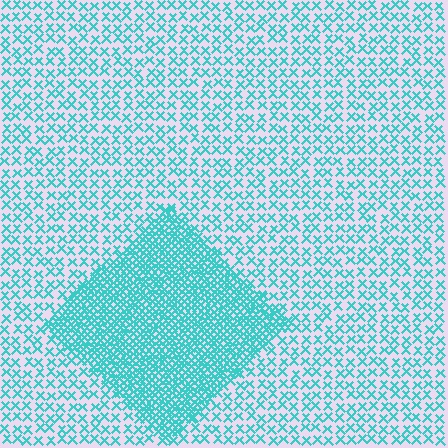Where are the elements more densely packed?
The elements are more densely packed inside the diamond boundary.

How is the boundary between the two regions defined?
The boundary is defined by a change in element density (approximately 2.9x ratio). All elements are the same color, size, and shape.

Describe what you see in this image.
The image contains small cyan elements arranged at two different densities. A diamond-shaped region is visible where the elements are more densely packed than the surrounding area.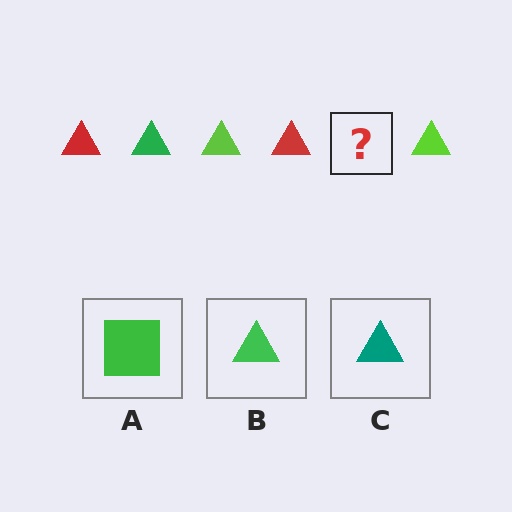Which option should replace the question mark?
Option B.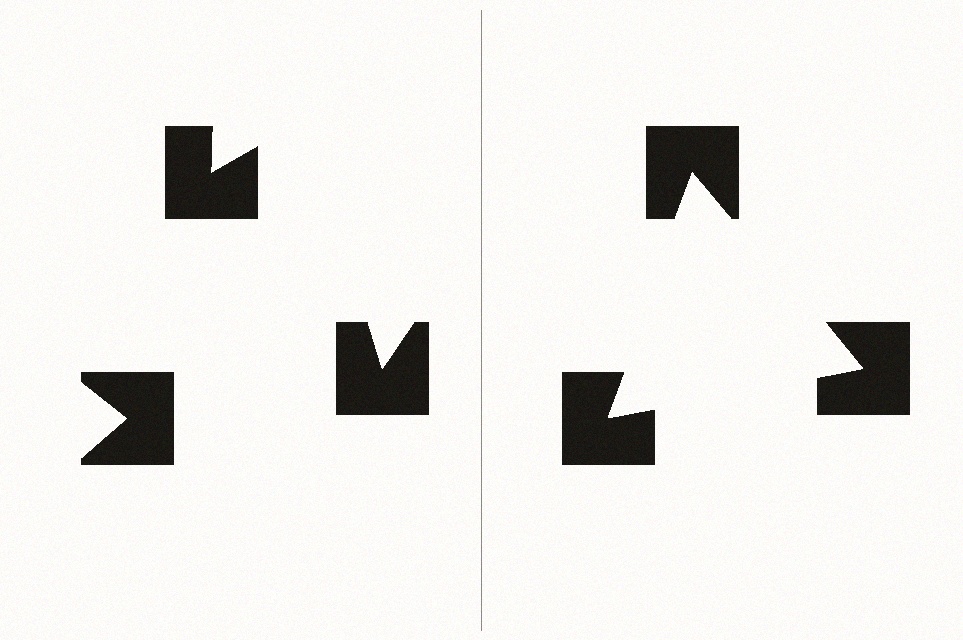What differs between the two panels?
The notched squares are positioned identically on both sides; only the wedge orientations differ. On the right they align to a triangle; on the left they are misaligned.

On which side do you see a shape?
An illusory triangle appears on the right side. On the left side the wedge cuts are rotated, so no coherent shape forms.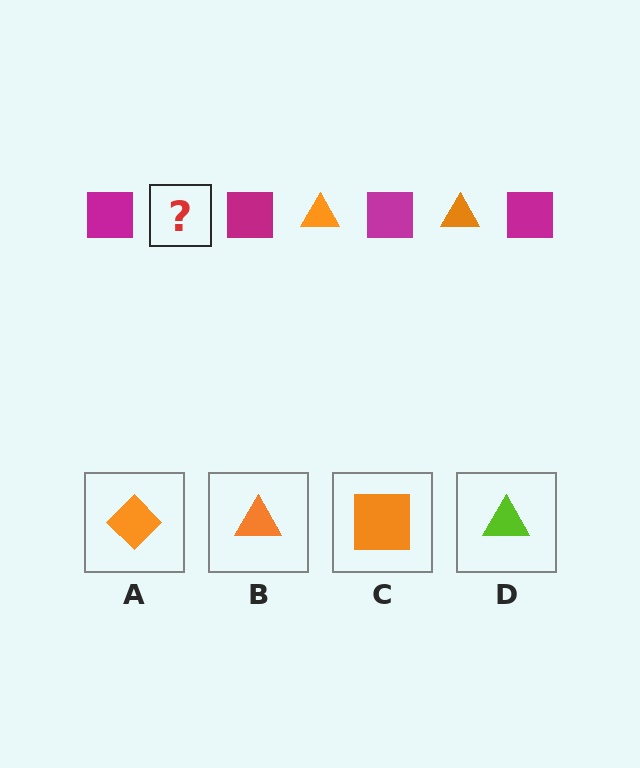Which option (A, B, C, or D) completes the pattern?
B.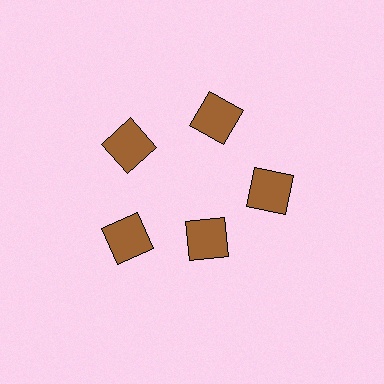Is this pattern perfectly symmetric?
No. The 5 brown squares are arranged in a ring, but one element near the 5 o'clock position is pulled inward toward the center, breaking the 5-fold rotational symmetry.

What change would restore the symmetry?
The symmetry would be restored by moving it outward, back onto the ring so that all 5 squares sit at equal angles and equal distance from the center.